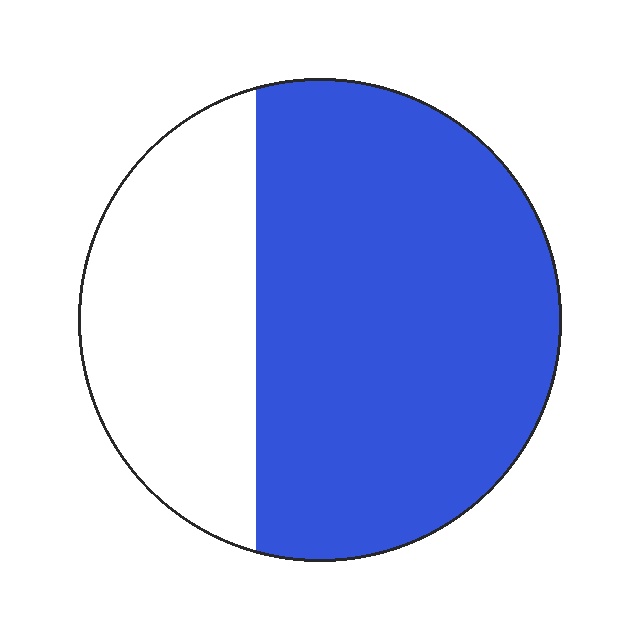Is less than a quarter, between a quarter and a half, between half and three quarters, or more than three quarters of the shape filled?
Between half and three quarters.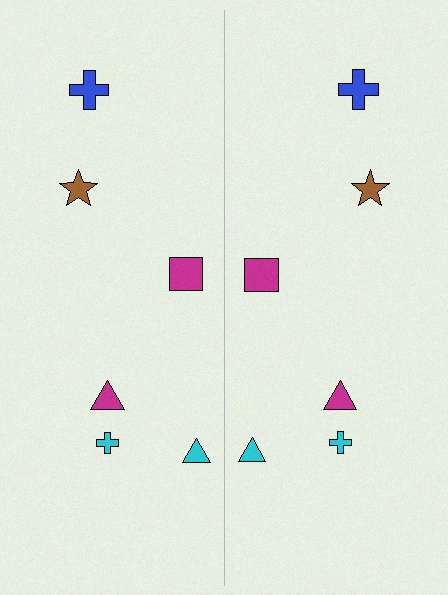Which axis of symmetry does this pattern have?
The pattern has a vertical axis of symmetry running through the center of the image.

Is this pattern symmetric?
Yes, this pattern has bilateral (reflection) symmetry.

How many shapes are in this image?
There are 12 shapes in this image.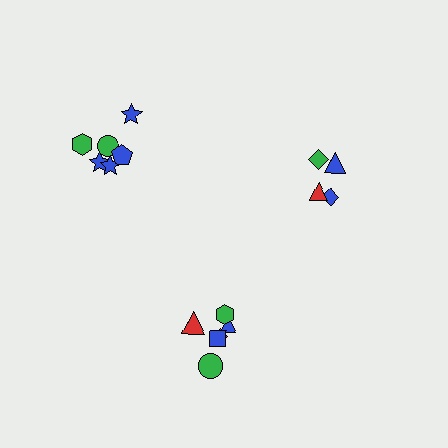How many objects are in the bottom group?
There are 6 objects.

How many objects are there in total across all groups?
There are 16 objects.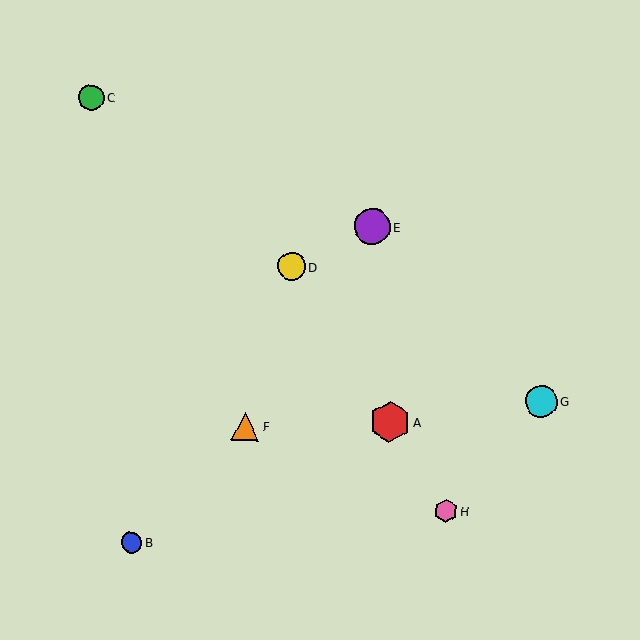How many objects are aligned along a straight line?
3 objects (A, D, H) are aligned along a straight line.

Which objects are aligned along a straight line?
Objects A, D, H are aligned along a straight line.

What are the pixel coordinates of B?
Object B is at (131, 543).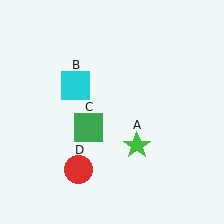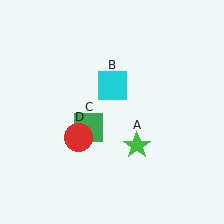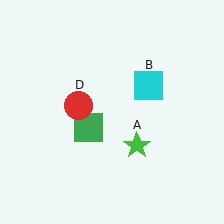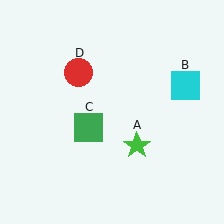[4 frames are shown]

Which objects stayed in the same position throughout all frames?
Green star (object A) and green square (object C) remained stationary.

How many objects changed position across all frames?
2 objects changed position: cyan square (object B), red circle (object D).